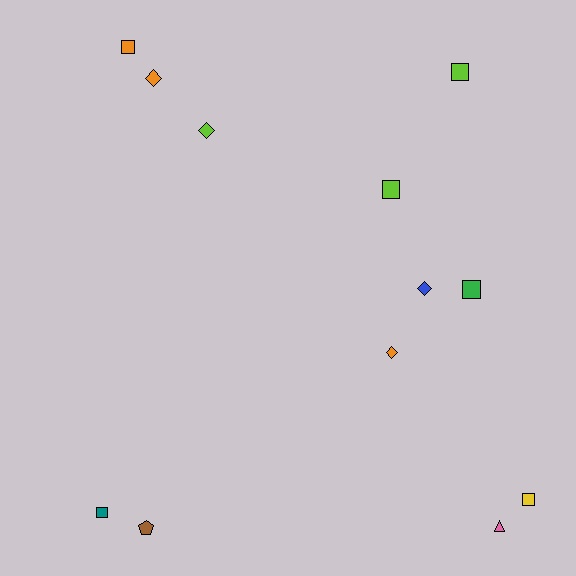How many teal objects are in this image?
There is 1 teal object.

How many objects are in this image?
There are 12 objects.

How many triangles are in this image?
There is 1 triangle.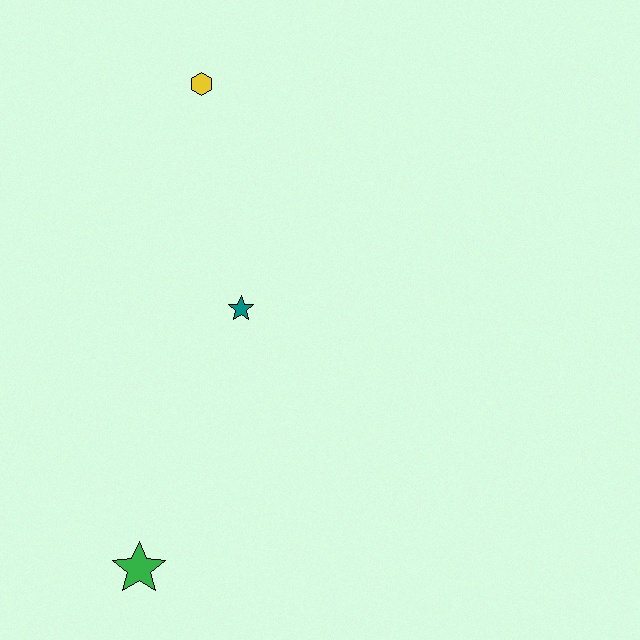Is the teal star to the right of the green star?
Yes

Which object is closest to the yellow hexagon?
The teal star is closest to the yellow hexagon.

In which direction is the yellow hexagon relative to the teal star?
The yellow hexagon is above the teal star.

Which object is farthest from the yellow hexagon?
The green star is farthest from the yellow hexagon.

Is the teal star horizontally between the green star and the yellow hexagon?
No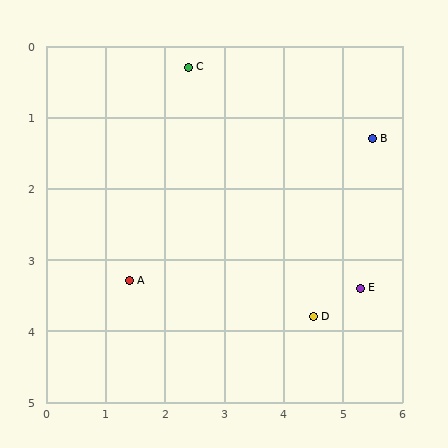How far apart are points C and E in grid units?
Points C and E are about 4.2 grid units apart.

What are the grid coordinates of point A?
Point A is at approximately (1.4, 3.3).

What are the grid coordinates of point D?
Point D is at approximately (4.5, 3.8).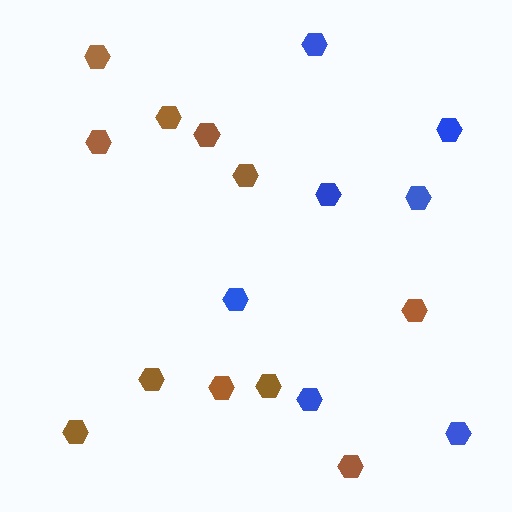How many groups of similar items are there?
There are 2 groups: one group of brown hexagons (11) and one group of blue hexagons (7).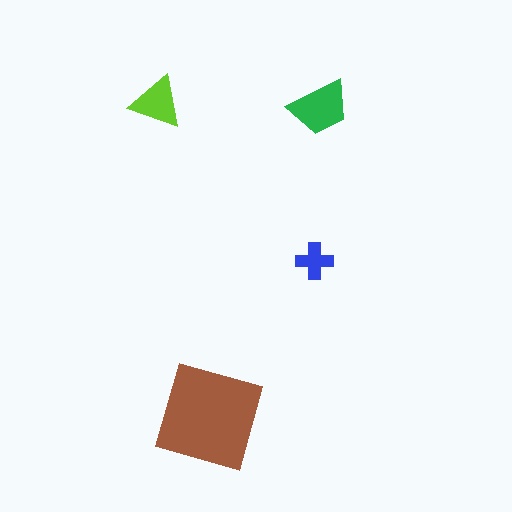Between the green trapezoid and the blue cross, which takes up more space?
The green trapezoid.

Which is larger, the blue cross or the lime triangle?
The lime triangle.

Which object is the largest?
The brown square.